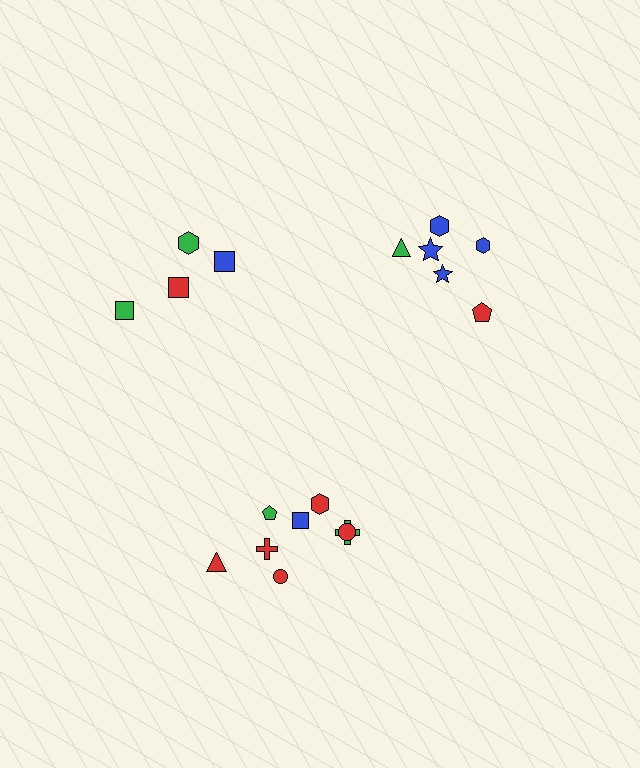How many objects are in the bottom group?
There are 8 objects.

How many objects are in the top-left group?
There are 4 objects.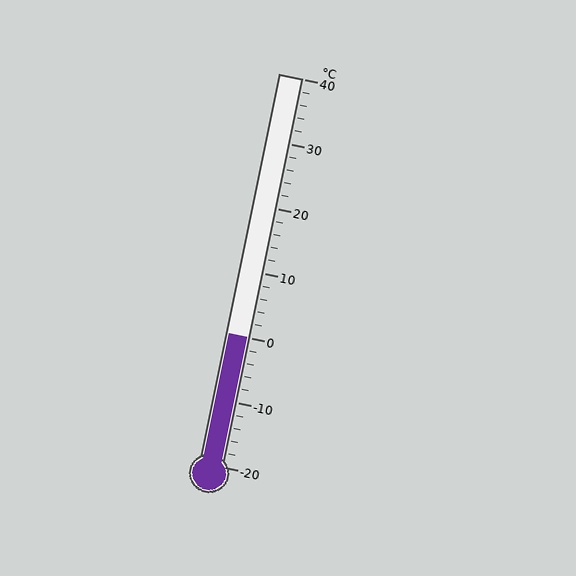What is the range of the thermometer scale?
The thermometer scale ranges from -20°C to 40°C.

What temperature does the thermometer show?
The thermometer shows approximately 0°C.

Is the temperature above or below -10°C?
The temperature is above -10°C.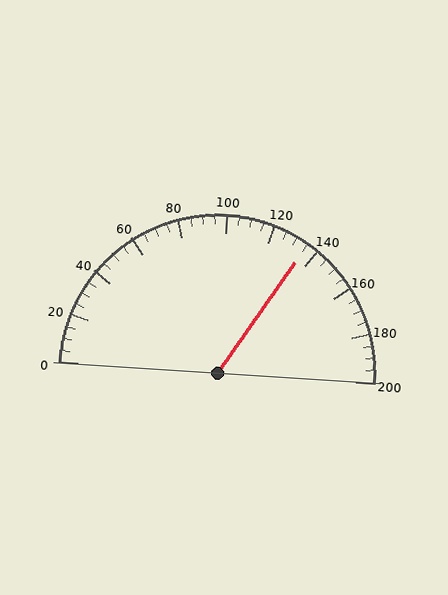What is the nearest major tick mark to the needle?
The nearest major tick mark is 140.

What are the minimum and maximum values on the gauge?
The gauge ranges from 0 to 200.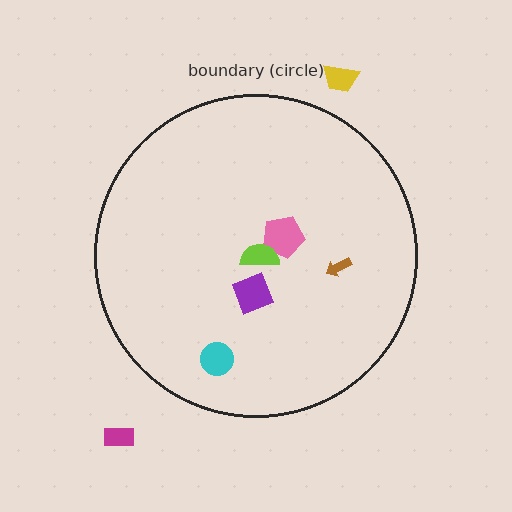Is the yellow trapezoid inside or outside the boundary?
Outside.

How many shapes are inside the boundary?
5 inside, 2 outside.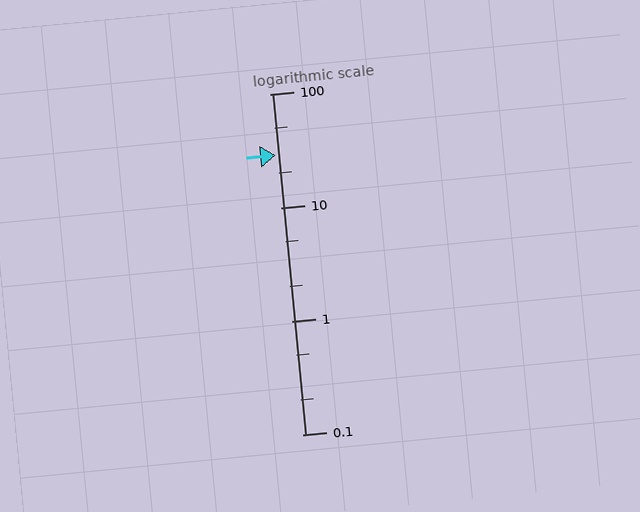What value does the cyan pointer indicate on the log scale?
The pointer indicates approximately 29.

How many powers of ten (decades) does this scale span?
The scale spans 3 decades, from 0.1 to 100.